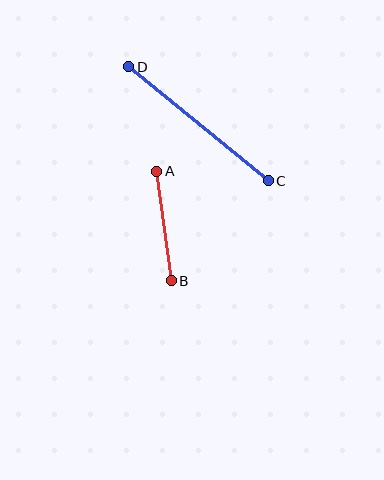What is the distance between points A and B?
The distance is approximately 110 pixels.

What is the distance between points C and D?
The distance is approximately 180 pixels.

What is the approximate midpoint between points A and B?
The midpoint is at approximately (164, 226) pixels.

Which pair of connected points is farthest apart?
Points C and D are farthest apart.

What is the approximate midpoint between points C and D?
The midpoint is at approximately (198, 124) pixels.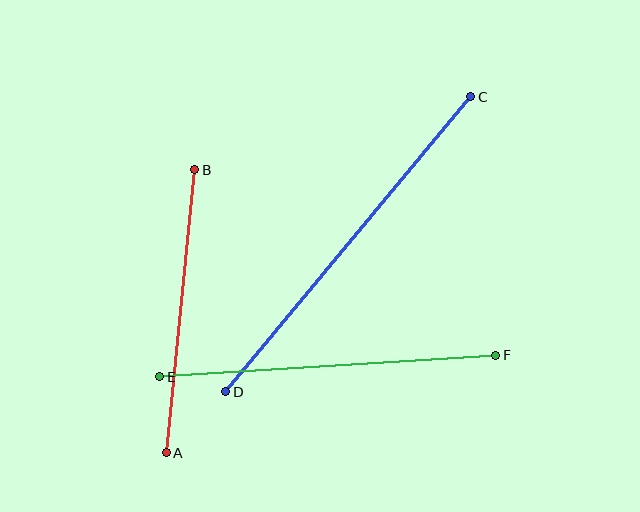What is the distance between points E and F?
The distance is approximately 336 pixels.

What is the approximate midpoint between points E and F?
The midpoint is at approximately (328, 366) pixels.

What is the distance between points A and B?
The distance is approximately 285 pixels.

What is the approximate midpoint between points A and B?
The midpoint is at approximately (180, 311) pixels.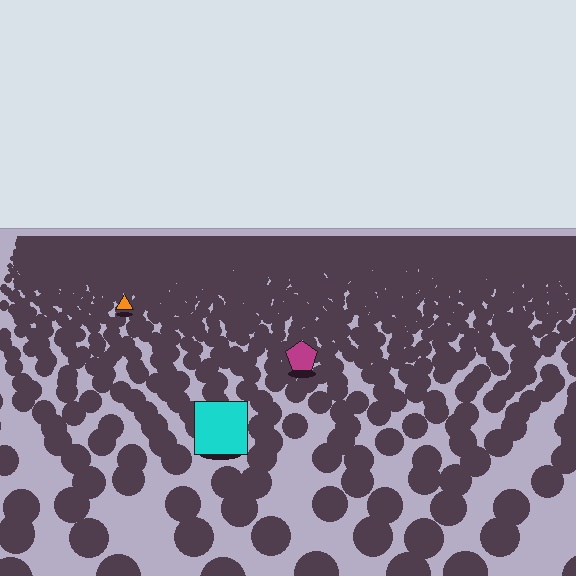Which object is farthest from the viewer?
The orange triangle is farthest from the viewer. It appears smaller and the ground texture around it is denser.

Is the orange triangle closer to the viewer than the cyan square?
No. The cyan square is closer — you can tell from the texture gradient: the ground texture is coarser near it.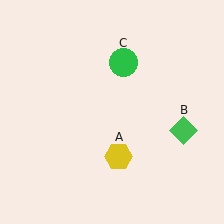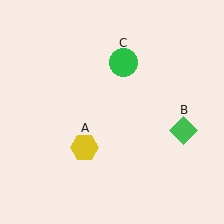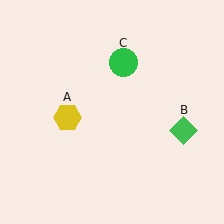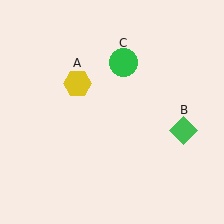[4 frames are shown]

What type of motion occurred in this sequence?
The yellow hexagon (object A) rotated clockwise around the center of the scene.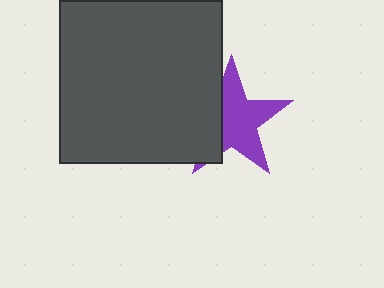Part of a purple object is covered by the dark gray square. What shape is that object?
It is a star.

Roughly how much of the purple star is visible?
About half of it is visible (roughly 64%).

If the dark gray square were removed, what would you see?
You would see the complete purple star.